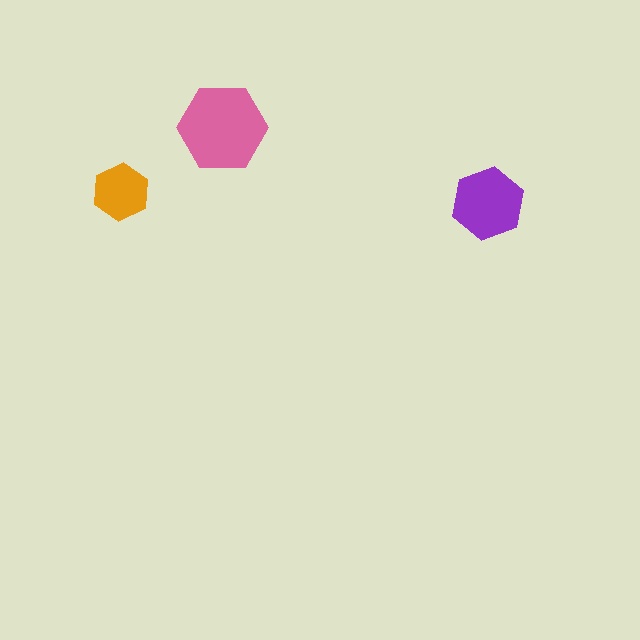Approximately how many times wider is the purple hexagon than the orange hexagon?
About 1.5 times wider.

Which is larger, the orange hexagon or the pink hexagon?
The pink one.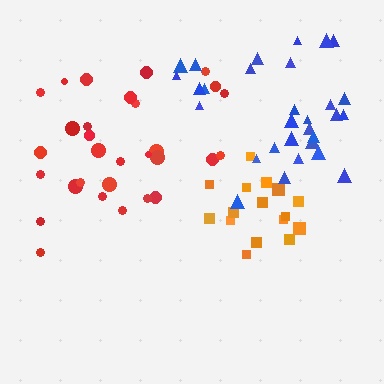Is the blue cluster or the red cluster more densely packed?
Blue.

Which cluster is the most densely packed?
Orange.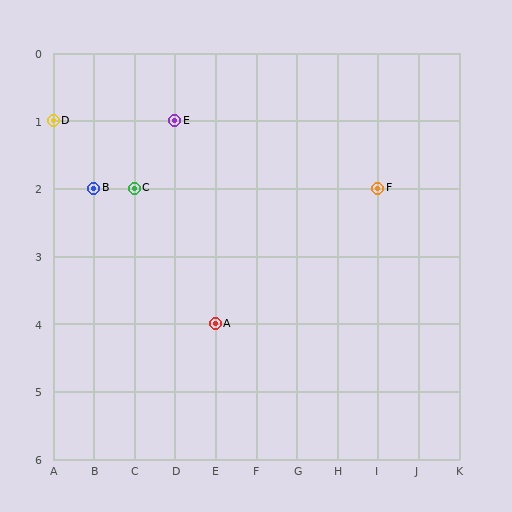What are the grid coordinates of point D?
Point D is at grid coordinates (A, 1).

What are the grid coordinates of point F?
Point F is at grid coordinates (I, 2).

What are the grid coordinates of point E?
Point E is at grid coordinates (D, 1).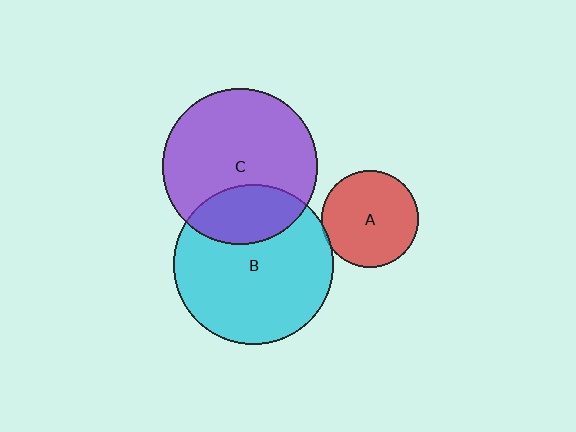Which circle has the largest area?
Circle B (cyan).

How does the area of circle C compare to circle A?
Approximately 2.6 times.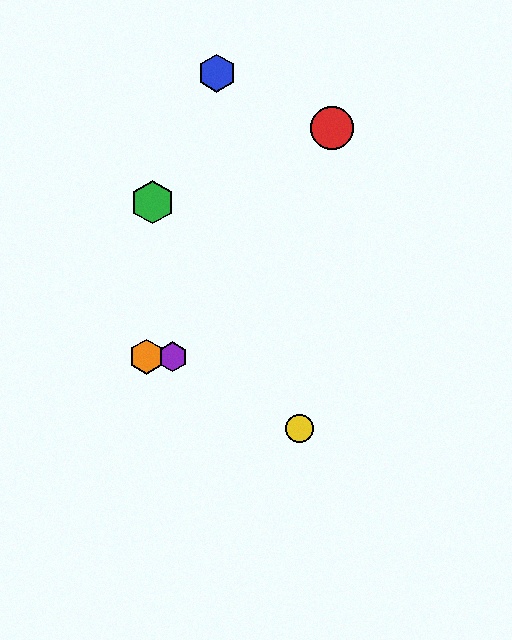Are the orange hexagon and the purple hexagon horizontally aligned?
Yes, both are at y≈357.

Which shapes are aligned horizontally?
The purple hexagon, the orange hexagon are aligned horizontally.